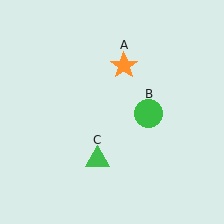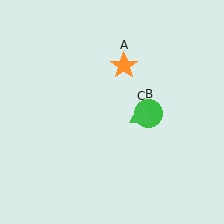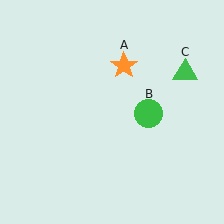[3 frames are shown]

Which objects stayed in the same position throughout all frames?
Orange star (object A) and green circle (object B) remained stationary.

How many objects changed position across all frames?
1 object changed position: green triangle (object C).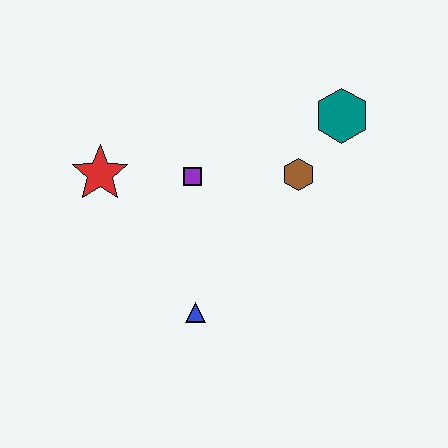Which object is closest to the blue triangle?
The purple square is closest to the blue triangle.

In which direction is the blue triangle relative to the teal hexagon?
The blue triangle is below the teal hexagon.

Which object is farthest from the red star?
The teal hexagon is farthest from the red star.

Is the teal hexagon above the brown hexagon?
Yes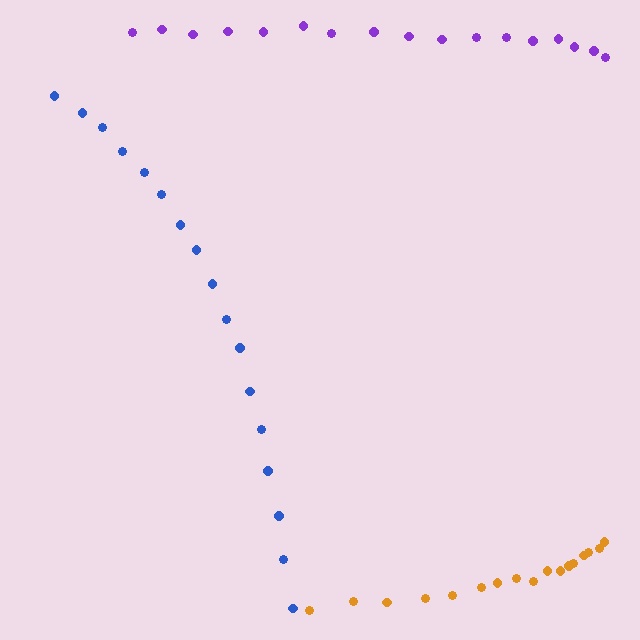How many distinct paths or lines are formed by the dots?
There are 3 distinct paths.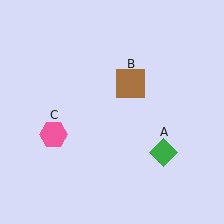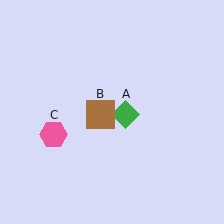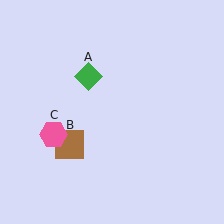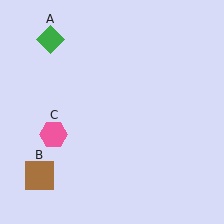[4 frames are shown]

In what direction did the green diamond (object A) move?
The green diamond (object A) moved up and to the left.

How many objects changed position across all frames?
2 objects changed position: green diamond (object A), brown square (object B).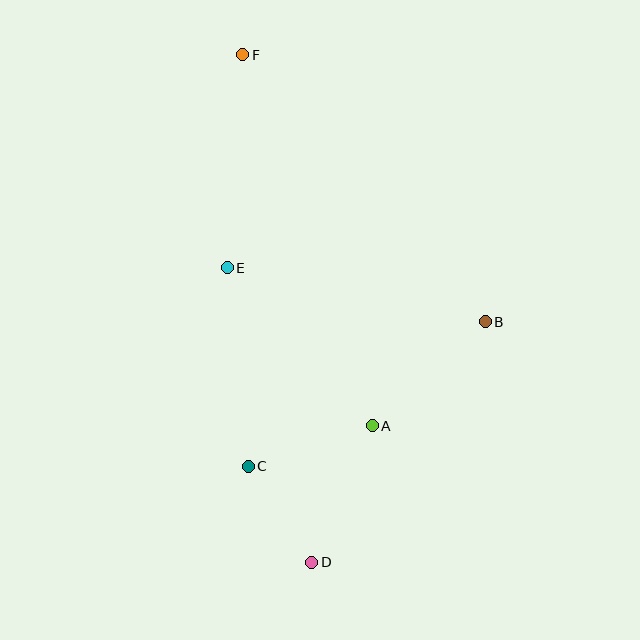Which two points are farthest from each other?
Points D and F are farthest from each other.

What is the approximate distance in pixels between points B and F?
The distance between B and F is approximately 361 pixels.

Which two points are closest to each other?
Points C and D are closest to each other.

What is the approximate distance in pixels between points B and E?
The distance between B and E is approximately 263 pixels.